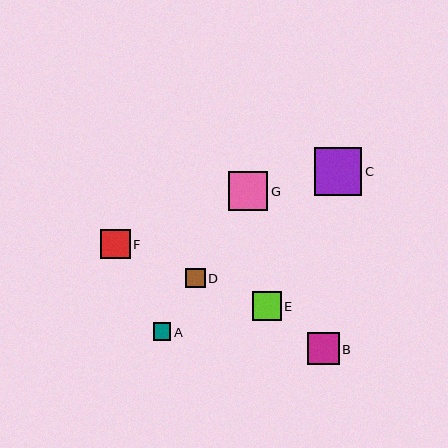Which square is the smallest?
Square A is the smallest with a size of approximately 18 pixels.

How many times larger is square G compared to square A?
Square G is approximately 2.2 times the size of square A.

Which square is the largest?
Square C is the largest with a size of approximately 48 pixels.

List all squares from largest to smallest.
From largest to smallest: C, G, B, F, E, D, A.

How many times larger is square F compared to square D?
Square F is approximately 1.5 times the size of square D.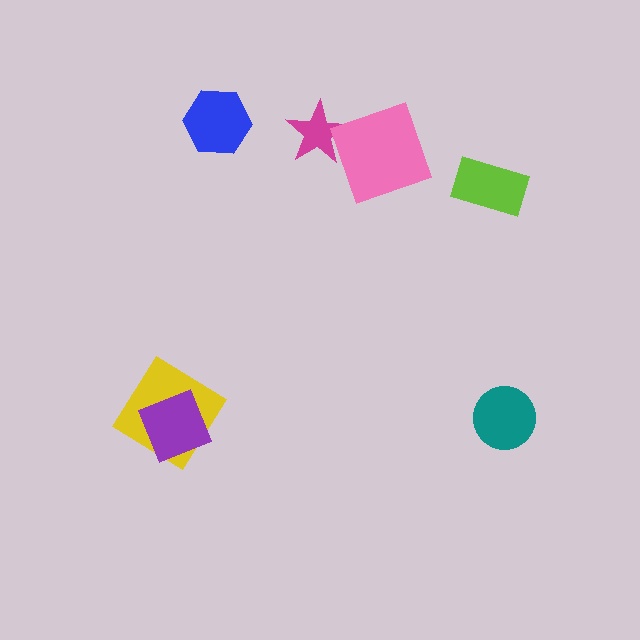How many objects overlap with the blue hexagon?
0 objects overlap with the blue hexagon.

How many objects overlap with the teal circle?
0 objects overlap with the teal circle.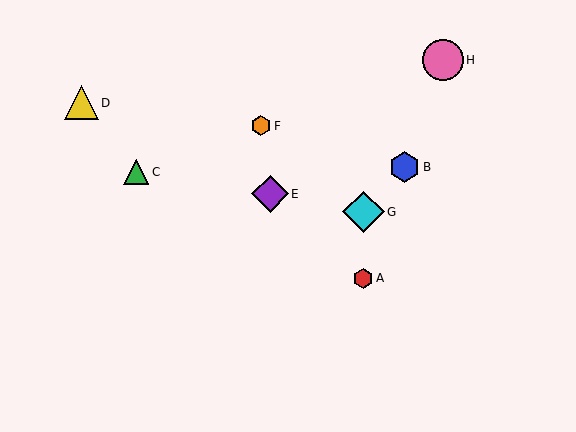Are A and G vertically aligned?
Yes, both are at x≈363.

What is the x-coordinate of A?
Object A is at x≈363.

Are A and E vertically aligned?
No, A is at x≈363 and E is at x≈270.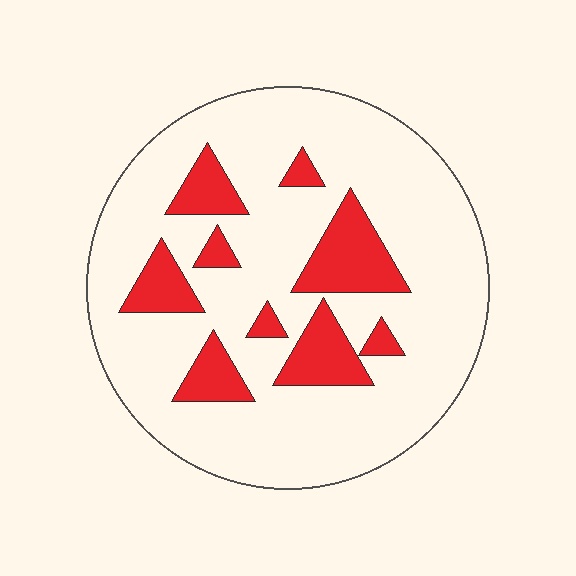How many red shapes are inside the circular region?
9.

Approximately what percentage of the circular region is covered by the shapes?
Approximately 20%.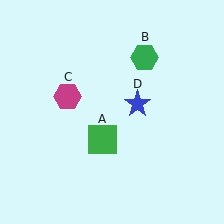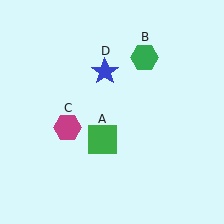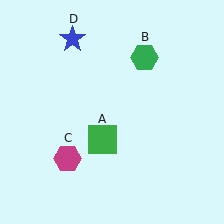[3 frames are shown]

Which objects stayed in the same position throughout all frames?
Green square (object A) and green hexagon (object B) remained stationary.